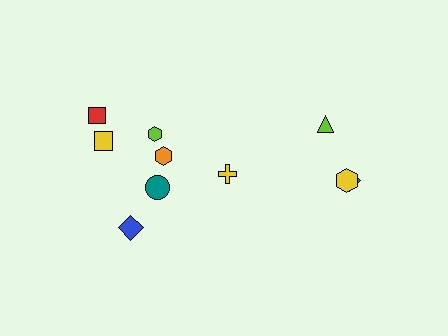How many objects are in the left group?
There are 6 objects.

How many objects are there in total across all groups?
There are 10 objects.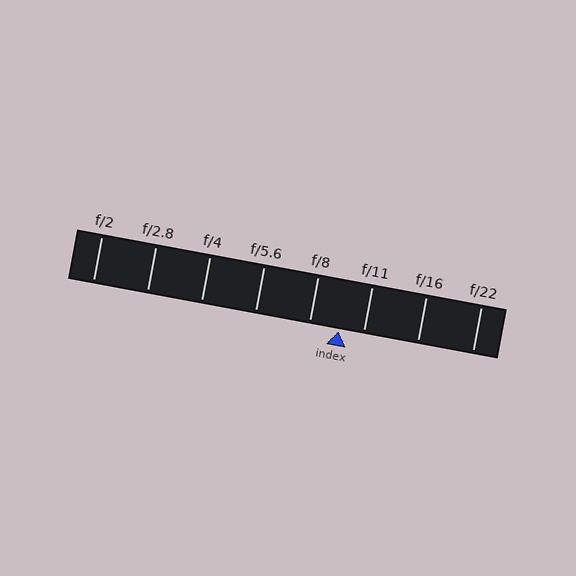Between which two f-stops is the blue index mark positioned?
The index mark is between f/8 and f/11.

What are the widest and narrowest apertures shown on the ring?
The widest aperture shown is f/2 and the narrowest is f/22.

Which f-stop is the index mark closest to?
The index mark is closest to f/11.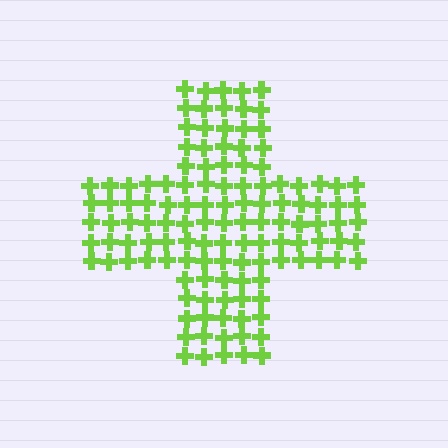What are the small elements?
The small elements are crosses.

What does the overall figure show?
The overall figure shows a cross.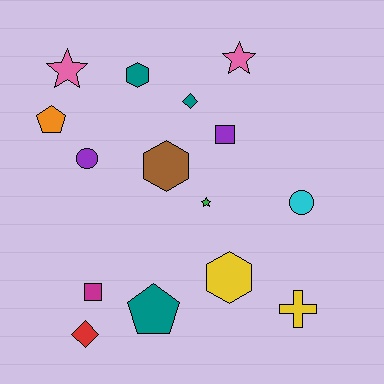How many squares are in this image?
There are 2 squares.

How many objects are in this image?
There are 15 objects.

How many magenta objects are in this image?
There is 1 magenta object.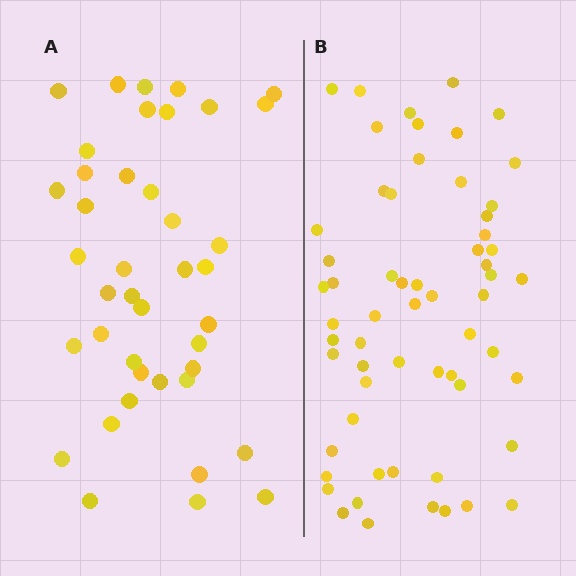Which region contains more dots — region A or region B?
Region B (the right region) has more dots.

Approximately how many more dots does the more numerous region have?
Region B has approximately 20 more dots than region A.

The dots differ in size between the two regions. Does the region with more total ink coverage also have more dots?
No. Region A has more total ink coverage because its dots are larger, but region B actually contains more individual dots. Total area can be misleading — the number of items is what matters here.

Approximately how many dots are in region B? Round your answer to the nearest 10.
About 60 dots.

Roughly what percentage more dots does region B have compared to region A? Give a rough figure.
About 45% more.